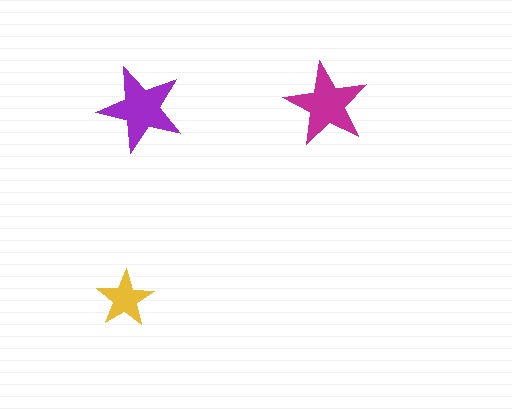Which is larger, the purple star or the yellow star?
The purple one.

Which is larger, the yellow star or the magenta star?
The magenta one.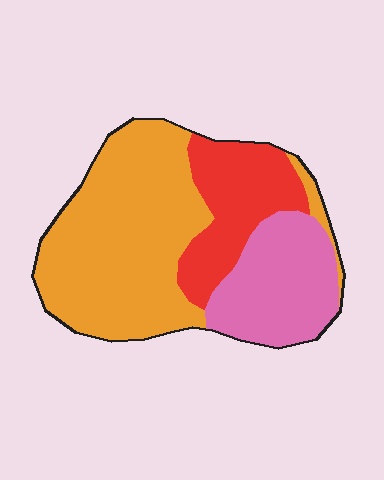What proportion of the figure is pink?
Pink covers about 25% of the figure.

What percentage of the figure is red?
Red takes up about one fifth (1/5) of the figure.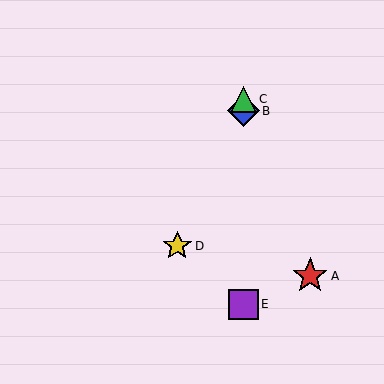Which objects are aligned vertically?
Objects B, C, E are aligned vertically.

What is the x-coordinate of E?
Object E is at x≈243.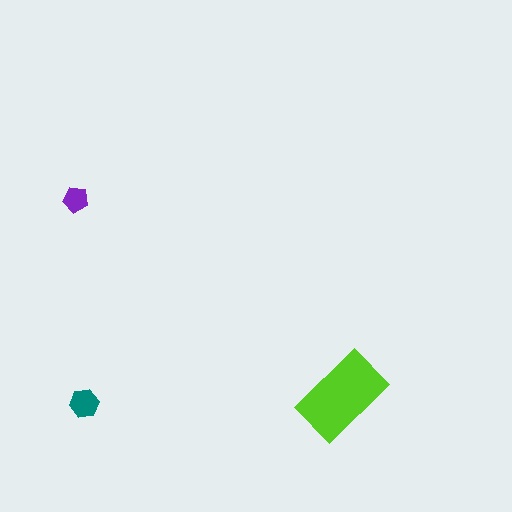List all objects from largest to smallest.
The lime rectangle, the teal hexagon, the purple pentagon.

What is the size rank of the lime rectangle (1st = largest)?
1st.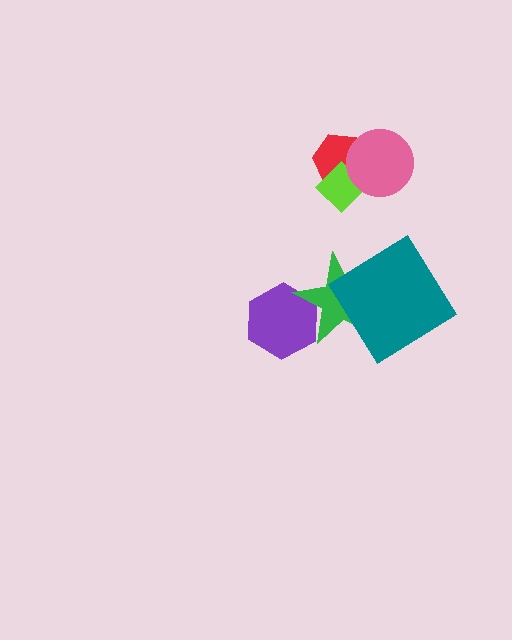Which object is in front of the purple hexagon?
The green star is in front of the purple hexagon.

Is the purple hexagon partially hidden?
Yes, it is partially covered by another shape.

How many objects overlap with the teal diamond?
1 object overlaps with the teal diamond.